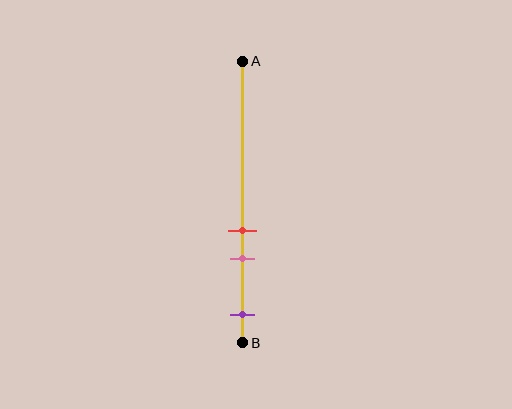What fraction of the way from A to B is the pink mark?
The pink mark is approximately 70% (0.7) of the way from A to B.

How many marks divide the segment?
There are 3 marks dividing the segment.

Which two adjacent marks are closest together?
The red and pink marks are the closest adjacent pair.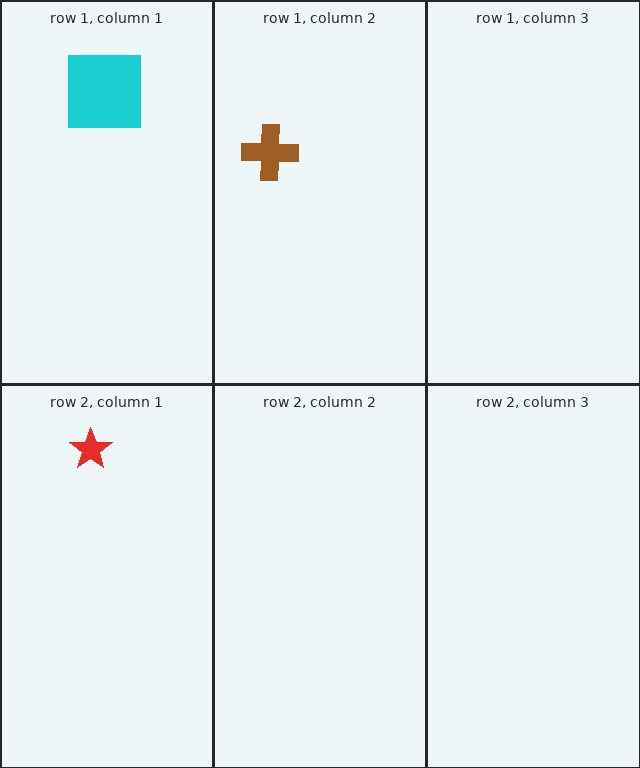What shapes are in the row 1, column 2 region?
The brown cross.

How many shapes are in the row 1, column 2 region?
1.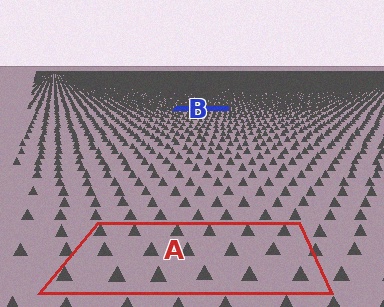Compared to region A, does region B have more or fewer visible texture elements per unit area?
Region B has more texture elements per unit area — they are packed more densely because it is farther away.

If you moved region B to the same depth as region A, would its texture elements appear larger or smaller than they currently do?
They would appear larger. At a closer depth, the same texture elements are projected at a bigger on-screen size.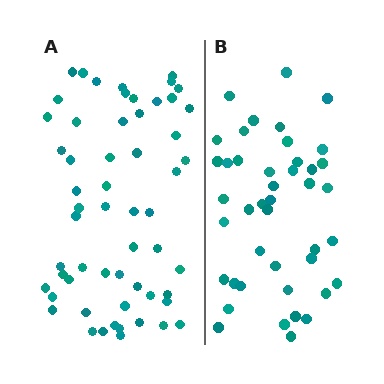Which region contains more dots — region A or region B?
Region A (the left region) has more dots.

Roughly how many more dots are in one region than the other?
Region A has approximately 15 more dots than region B.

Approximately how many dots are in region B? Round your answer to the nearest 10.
About 40 dots. (The exact count is 43, which rounds to 40.)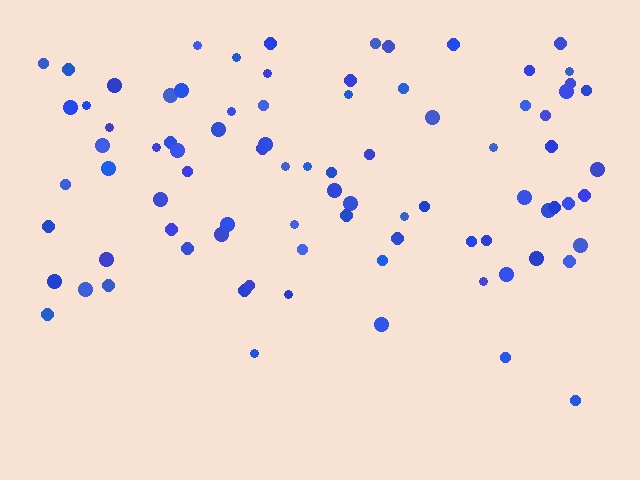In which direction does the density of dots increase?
From bottom to top, with the top side densest.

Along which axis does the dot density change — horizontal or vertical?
Vertical.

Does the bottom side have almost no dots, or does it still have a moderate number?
Still a moderate number, just noticeably fewer than the top.